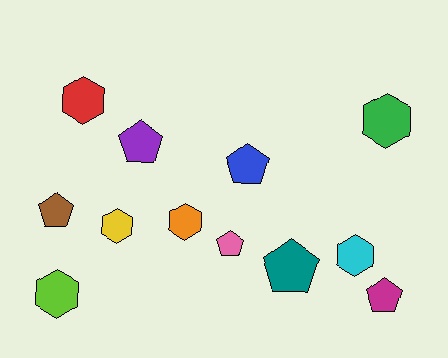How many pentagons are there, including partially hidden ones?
There are 6 pentagons.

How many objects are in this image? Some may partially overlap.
There are 12 objects.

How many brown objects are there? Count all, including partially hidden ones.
There is 1 brown object.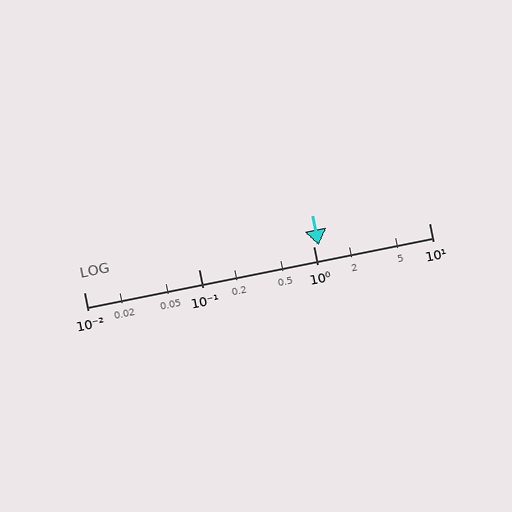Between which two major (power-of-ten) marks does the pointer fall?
The pointer is between 1 and 10.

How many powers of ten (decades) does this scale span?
The scale spans 3 decades, from 0.01 to 10.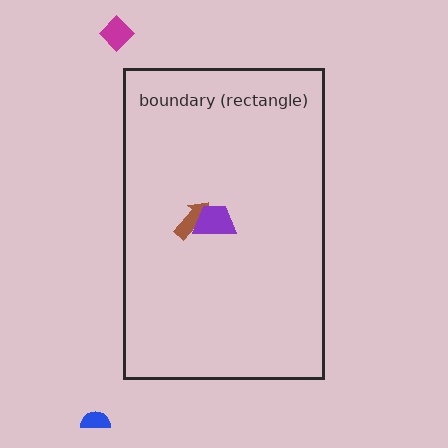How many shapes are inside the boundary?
2 inside, 2 outside.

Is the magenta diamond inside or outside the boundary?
Outside.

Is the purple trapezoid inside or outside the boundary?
Inside.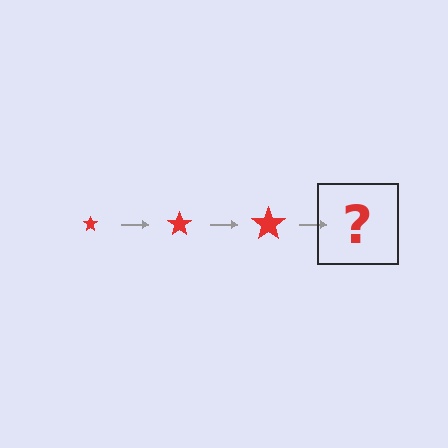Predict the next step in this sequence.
The next step is a red star, larger than the previous one.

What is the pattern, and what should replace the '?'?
The pattern is that the star gets progressively larger each step. The '?' should be a red star, larger than the previous one.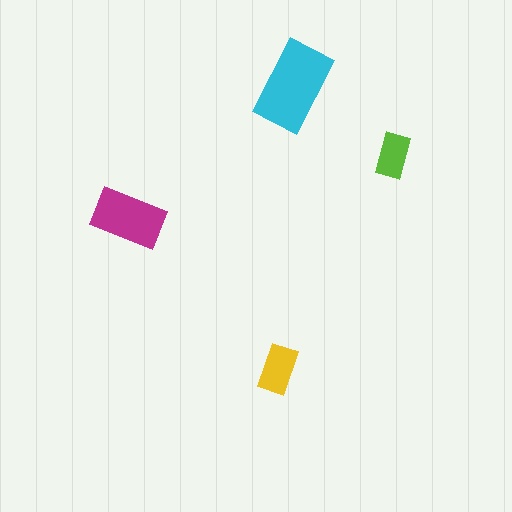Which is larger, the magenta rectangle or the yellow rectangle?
The magenta one.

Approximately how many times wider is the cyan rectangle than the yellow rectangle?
About 2 times wider.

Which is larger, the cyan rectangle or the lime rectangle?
The cyan one.